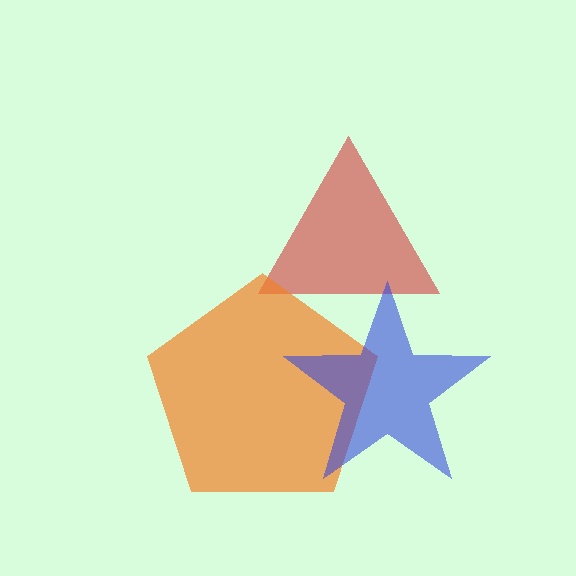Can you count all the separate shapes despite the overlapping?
Yes, there are 3 separate shapes.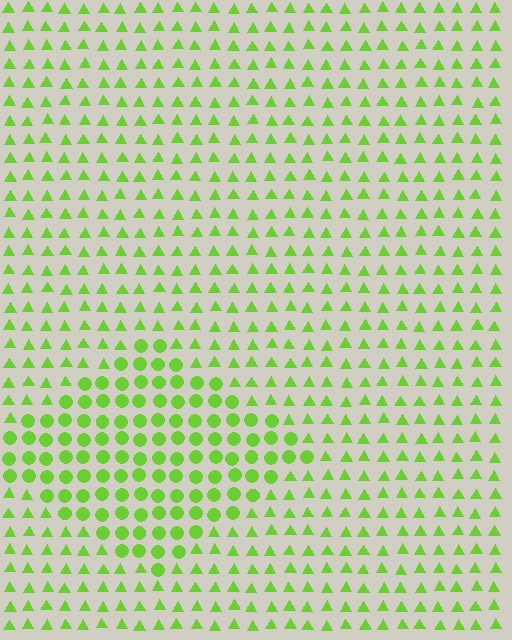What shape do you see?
I see a diamond.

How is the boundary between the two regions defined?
The boundary is defined by a change in element shape: circles inside vs. triangles outside. All elements share the same color and spacing.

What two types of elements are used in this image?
The image uses circles inside the diamond region and triangles outside it.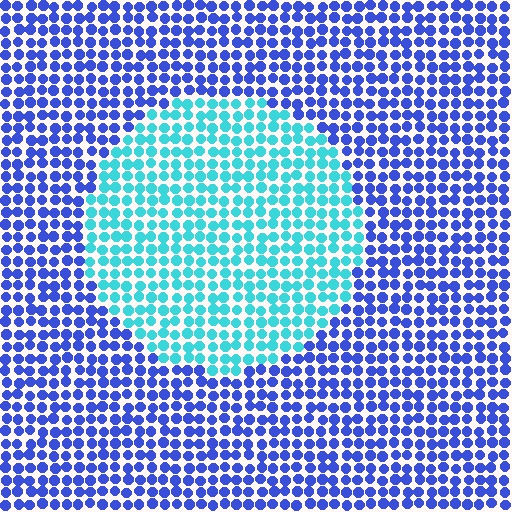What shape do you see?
I see a circle.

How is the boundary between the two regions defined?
The boundary is defined purely by a slight shift in hue (about 51 degrees). Spacing, size, and orientation are identical on both sides.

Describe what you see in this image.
The image is filled with small blue elements in a uniform arrangement. A circle-shaped region is visible where the elements are tinted to a slightly different hue, forming a subtle color boundary.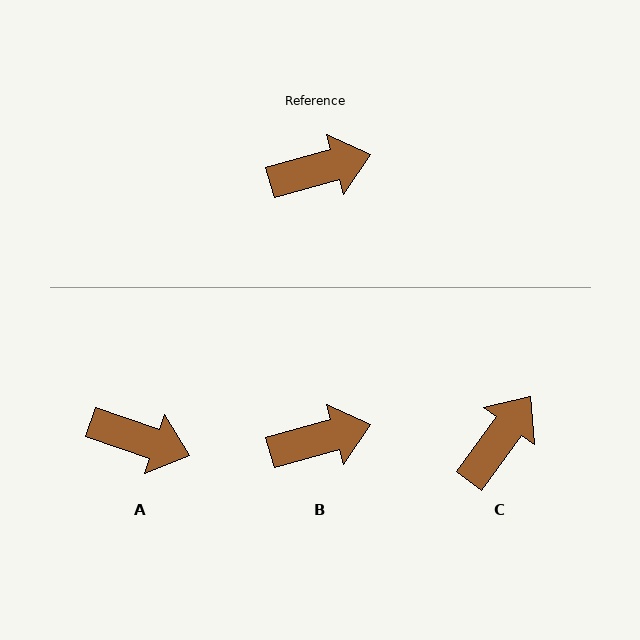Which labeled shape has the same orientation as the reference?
B.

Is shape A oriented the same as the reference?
No, it is off by about 35 degrees.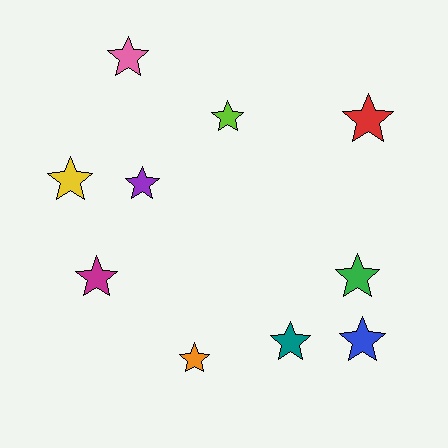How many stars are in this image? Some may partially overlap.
There are 10 stars.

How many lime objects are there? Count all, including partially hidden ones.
There is 1 lime object.